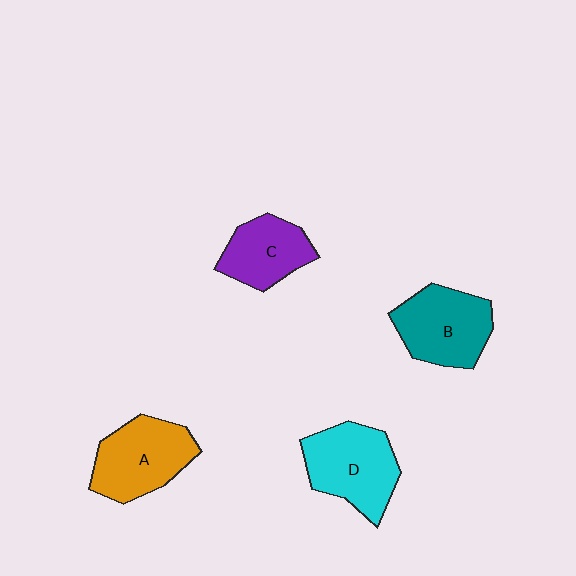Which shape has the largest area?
Shape D (cyan).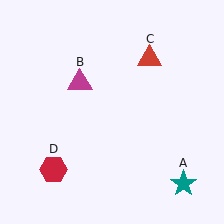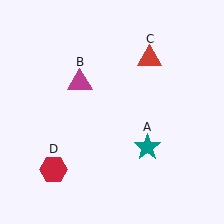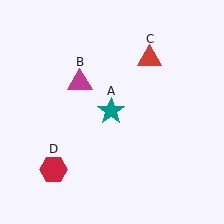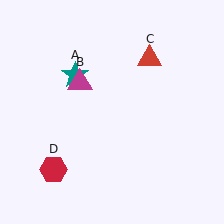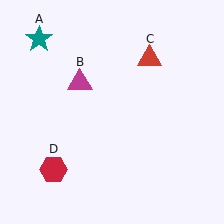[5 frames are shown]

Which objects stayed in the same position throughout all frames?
Magenta triangle (object B) and red triangle (object C) and red hexagon (object D) remained stationary.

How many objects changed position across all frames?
1 object changed position: teal star (object A).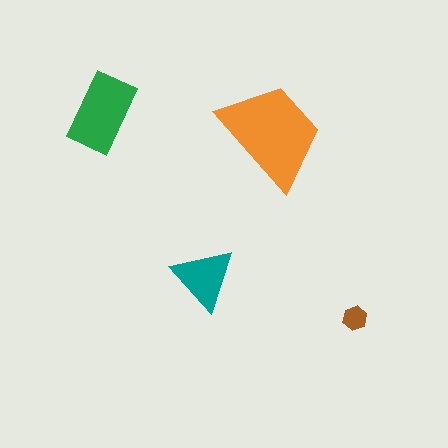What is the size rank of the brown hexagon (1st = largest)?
4th.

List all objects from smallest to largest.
The brown hexagon, the teal triangle, the green rectangle, the orange trapezoid.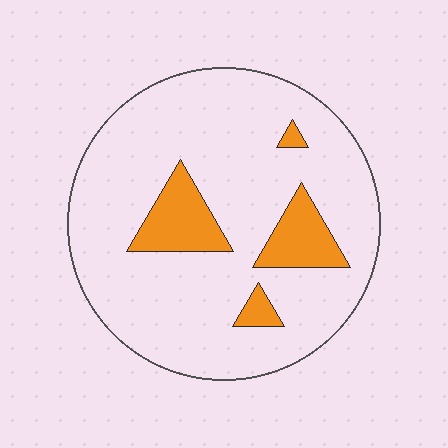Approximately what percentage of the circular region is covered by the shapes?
Approximately 15%.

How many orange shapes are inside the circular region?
4.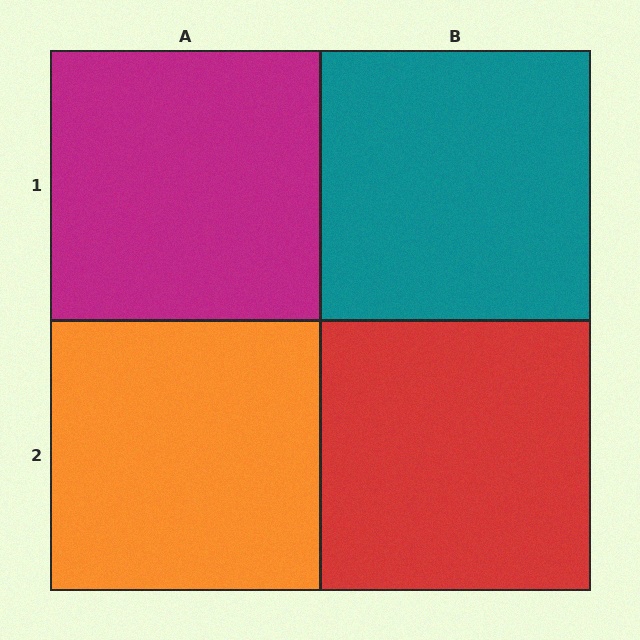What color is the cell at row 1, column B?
Teal.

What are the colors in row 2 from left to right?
Orange, red.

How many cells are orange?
1 cell is orange.